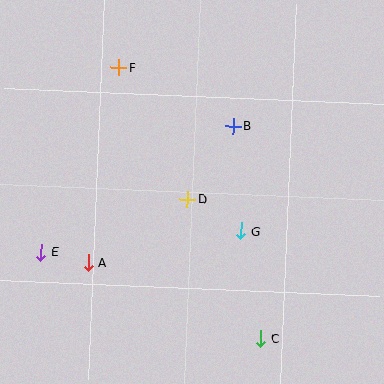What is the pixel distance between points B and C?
The distance between B and C is 214 pixels.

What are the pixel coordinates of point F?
Point F is at (119, 67).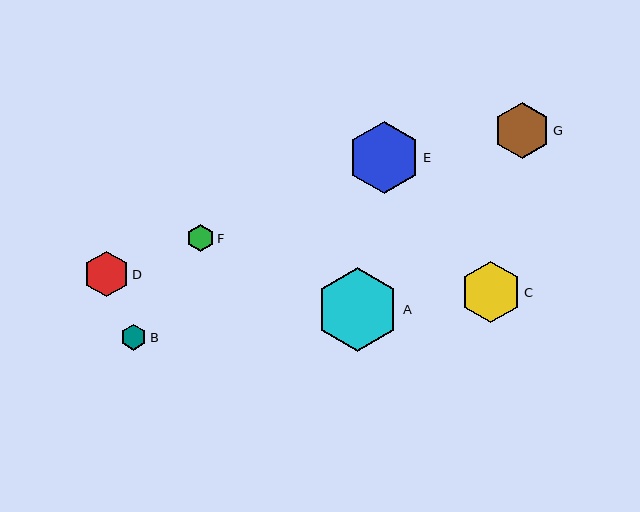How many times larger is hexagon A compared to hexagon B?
Hexagon A is approximately 3.2 times the size of hexagon B.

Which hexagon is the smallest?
Hexagon B is the smallest with a size of approximately 26 pixels.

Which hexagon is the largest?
Hexagon A is the largest with a size of approximately 84 pixels.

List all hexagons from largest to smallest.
From largest to smallest: A, E, C, G, D, F, B.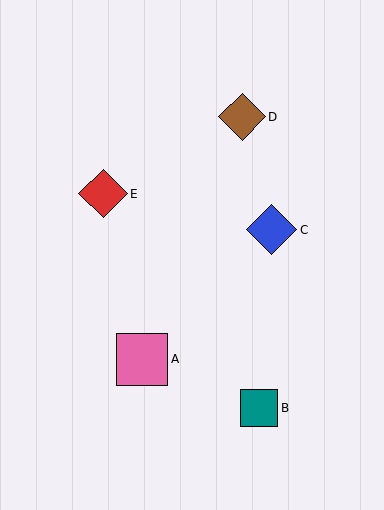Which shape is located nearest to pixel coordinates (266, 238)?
The blue diamond (labeled C) at (272, 230) is nearest to that location.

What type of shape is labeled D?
Shape D is a brown diamond.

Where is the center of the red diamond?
The center of the red diamond is at (103, 194).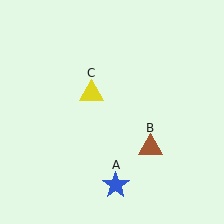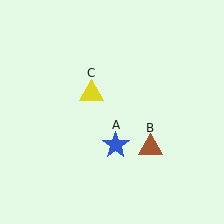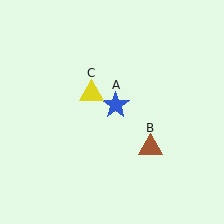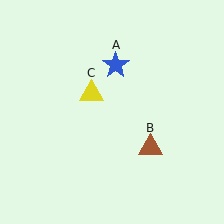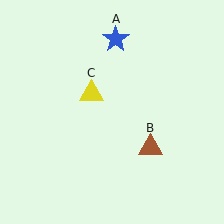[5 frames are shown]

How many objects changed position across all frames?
1 object changed position: blue star (object A).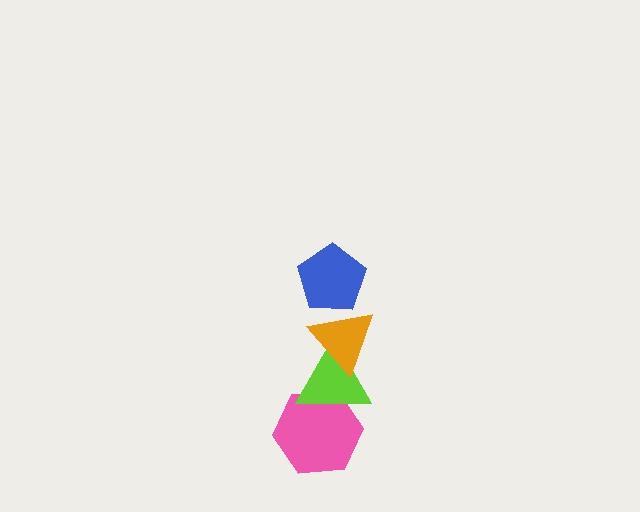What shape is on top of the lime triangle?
The orange triangle is on top of the lime triangle.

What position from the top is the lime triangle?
The lime triangle is 3rd from the top.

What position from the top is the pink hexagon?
The pink hexagon is 4th from the top.